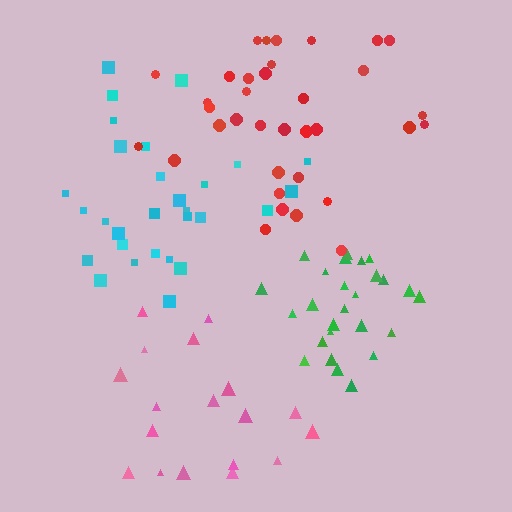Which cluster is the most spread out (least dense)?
Pink.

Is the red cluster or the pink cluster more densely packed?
Red.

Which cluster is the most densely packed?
Green.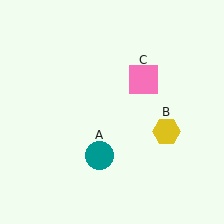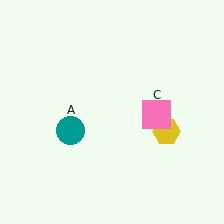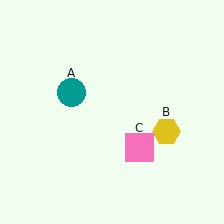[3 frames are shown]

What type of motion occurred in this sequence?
The teal circle (object A), pink square (object C) rotated clockwise around the center of the scene.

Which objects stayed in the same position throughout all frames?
Yellow hexagon (object B) remained stationary.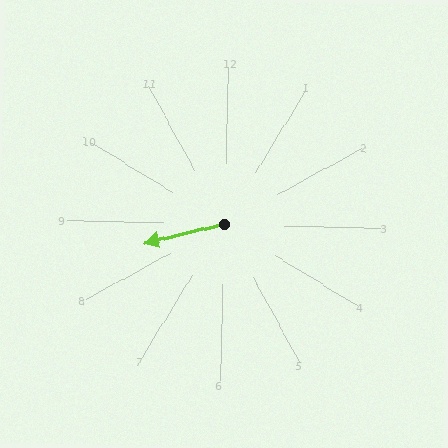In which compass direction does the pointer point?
West.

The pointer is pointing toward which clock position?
Roughly 8 o'clock.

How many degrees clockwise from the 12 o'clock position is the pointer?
Approximately 255 degrees.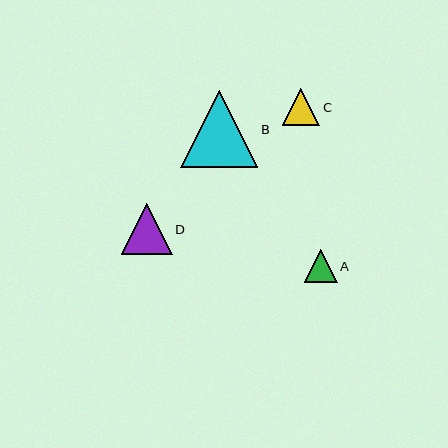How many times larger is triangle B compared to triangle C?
Triangle B is approximately 2.1 times the size of triangle C.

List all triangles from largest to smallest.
From largest to smallest: B, D, C, A.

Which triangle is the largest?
Triangle B is the largest with a size of approximately 77 pixels.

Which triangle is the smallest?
Triangle A is the smallest with a size of approximately 33 pixels.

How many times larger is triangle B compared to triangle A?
Triangle B is approximately 2.3 times the size of triangle A.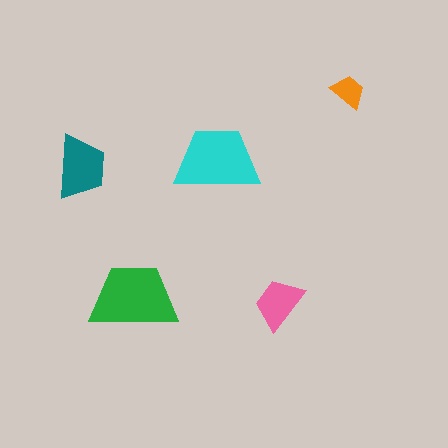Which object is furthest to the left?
The teal trapezoid is leftmost.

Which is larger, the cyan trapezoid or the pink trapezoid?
The cyan one.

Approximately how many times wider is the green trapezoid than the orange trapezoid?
About 2.5 times wider.